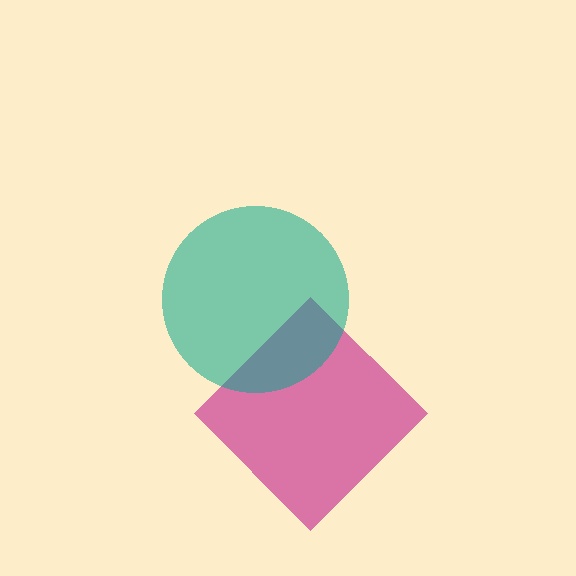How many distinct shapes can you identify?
There are 2 distinct shapes: a magenta diamond, a teal circle.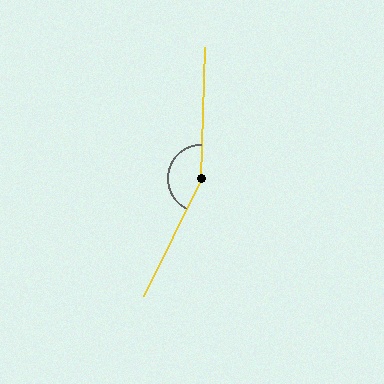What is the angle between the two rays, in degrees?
Approximately 156 degrees.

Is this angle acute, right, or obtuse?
It is obtuse.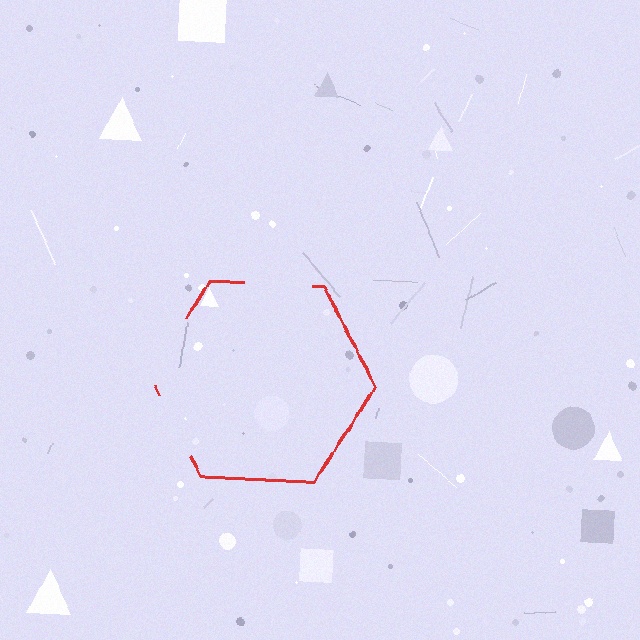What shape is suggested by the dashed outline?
The dashed outline suggests a hexagon.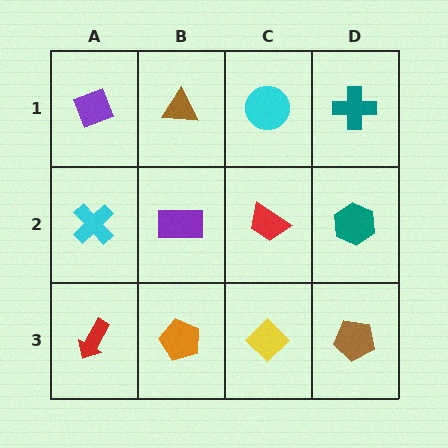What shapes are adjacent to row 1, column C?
A red trapezoid (row 2, column C), a brown triangle (row 1, column B), a teal cross (row 1, column D).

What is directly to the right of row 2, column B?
A red trapezoid.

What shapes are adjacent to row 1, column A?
A cyan cross (row 2, column A), a brown triangle (row 1, column B).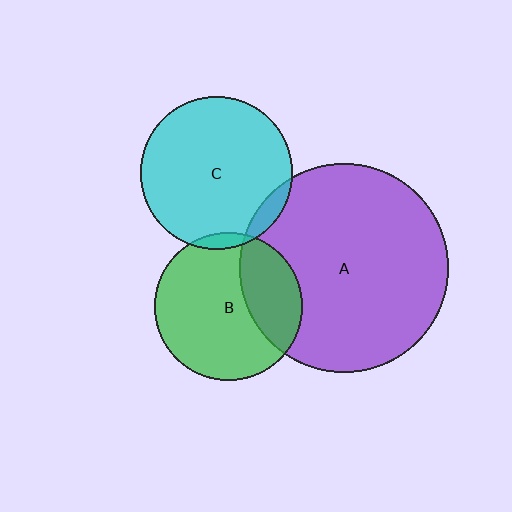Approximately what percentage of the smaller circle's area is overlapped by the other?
Approximately 5%.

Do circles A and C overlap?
Yes.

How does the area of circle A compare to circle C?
Approximately 1.9 times.